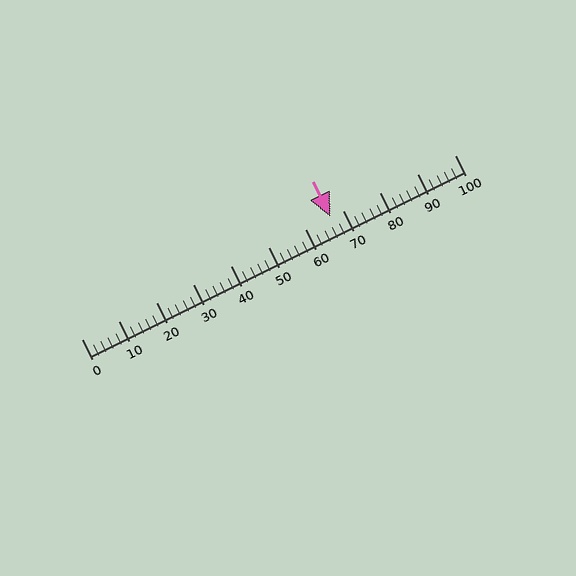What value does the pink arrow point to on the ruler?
The pink arrow points to approximately 67.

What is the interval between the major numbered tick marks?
The major tick marks are spaced 10 units apart.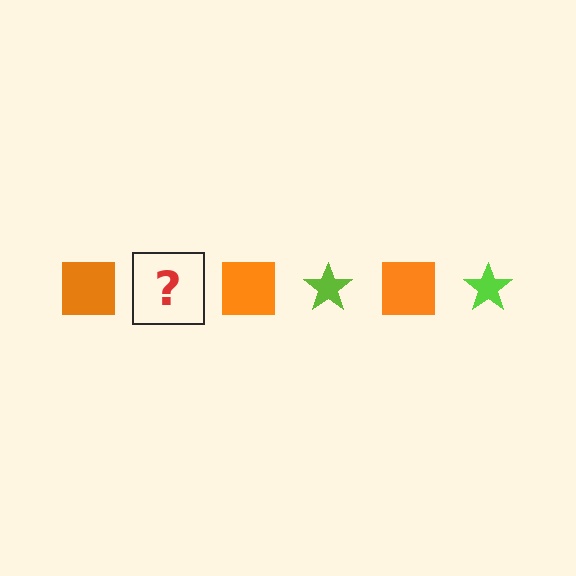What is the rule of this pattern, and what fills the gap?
The rule is that the pattern alternates between orange square and lime star. The gap should be filled with a lime star.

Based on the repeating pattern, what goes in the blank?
The blank should be a lime star.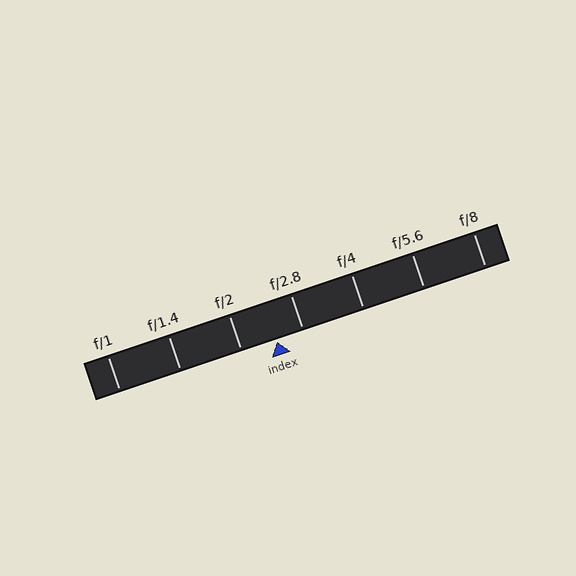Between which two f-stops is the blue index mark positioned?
The index mark is between f/2 and f/2.8.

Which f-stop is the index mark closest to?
The index mark is closest to f/2.8.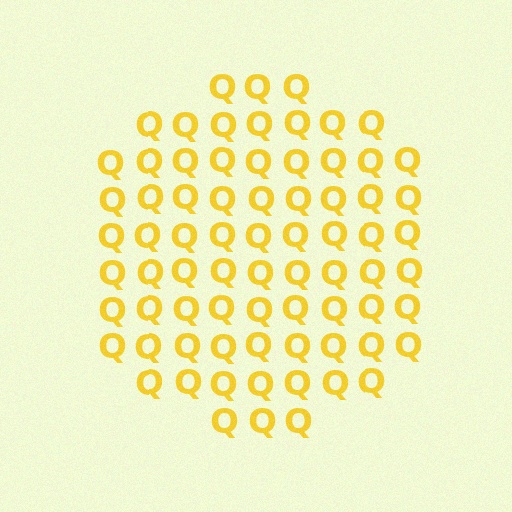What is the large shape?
The large shape is a circle.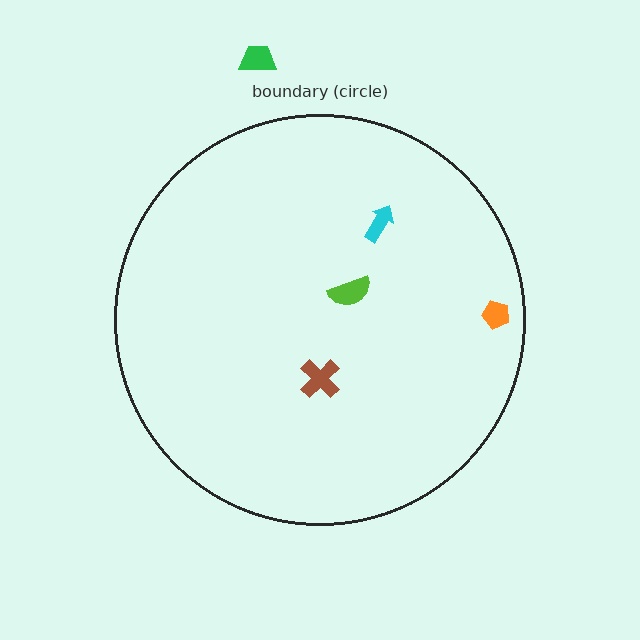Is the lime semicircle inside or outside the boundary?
Inside.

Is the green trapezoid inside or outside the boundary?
Outside.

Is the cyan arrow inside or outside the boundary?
Inside.